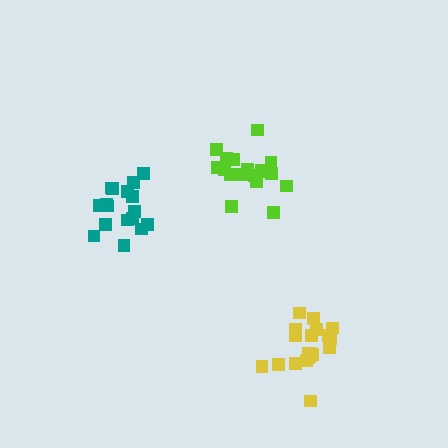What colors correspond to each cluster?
The clusters are colored: teal, yellow, lime.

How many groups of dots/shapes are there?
There are 3 groups.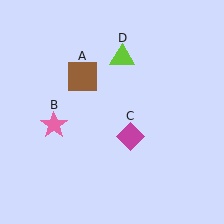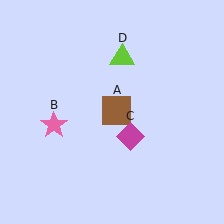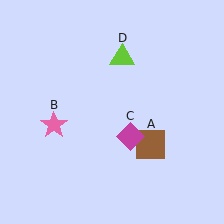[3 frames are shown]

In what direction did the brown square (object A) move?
The brown square (object A) moved down and to the right.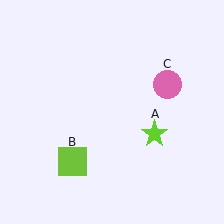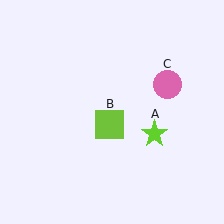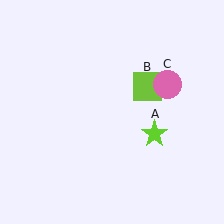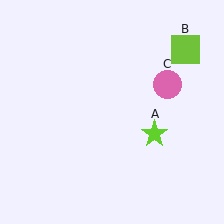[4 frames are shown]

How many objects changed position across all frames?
1 object changed position: lime square (object B).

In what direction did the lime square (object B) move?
The lime square (object B) moved up and to the right.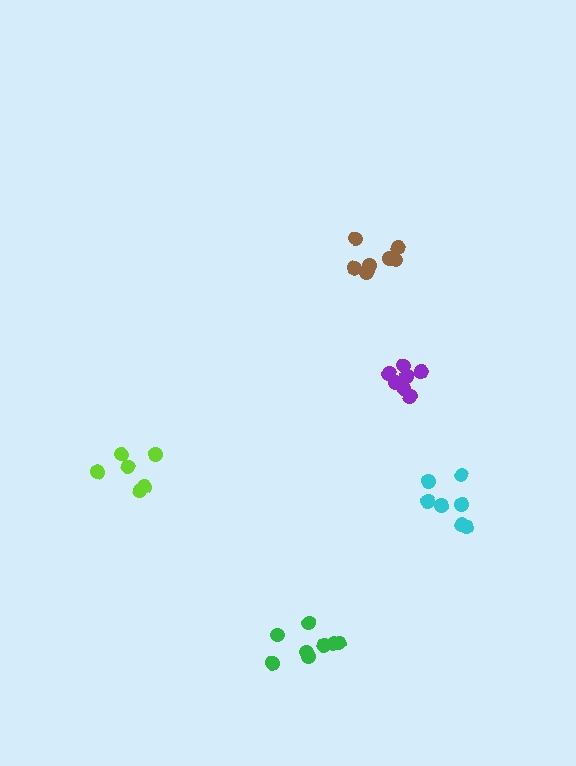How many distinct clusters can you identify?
There are 5 distinct clusters.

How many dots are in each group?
Group 1: 6 dots, Group 2: 7 dots, Group 3: 7 dots, Group 4: 8 dots, Group 5: 7 dots (35 total).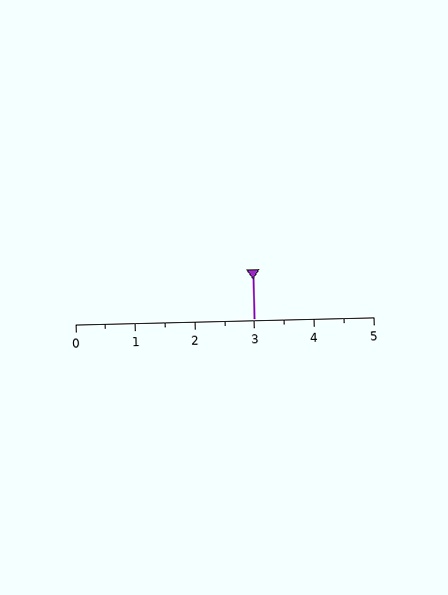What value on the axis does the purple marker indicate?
The marker indicates approximately 3.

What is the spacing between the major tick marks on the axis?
The major ticks are spaced 1 apart.